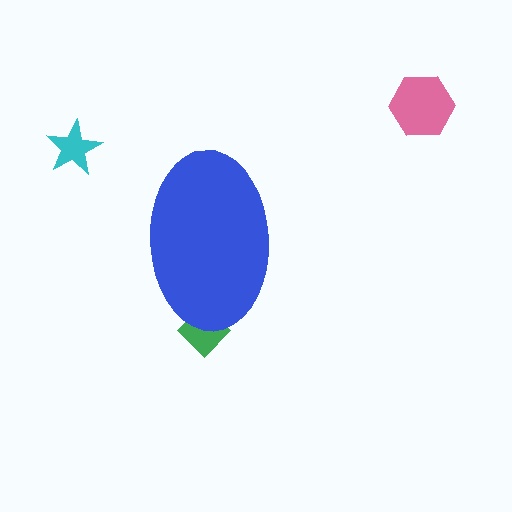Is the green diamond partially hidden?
Yes, the green diamond is partially hidden behind the blue ellipse.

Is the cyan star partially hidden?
No, the cyan star is fully visible.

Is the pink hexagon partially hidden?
No, the pink hexagon is fully visible.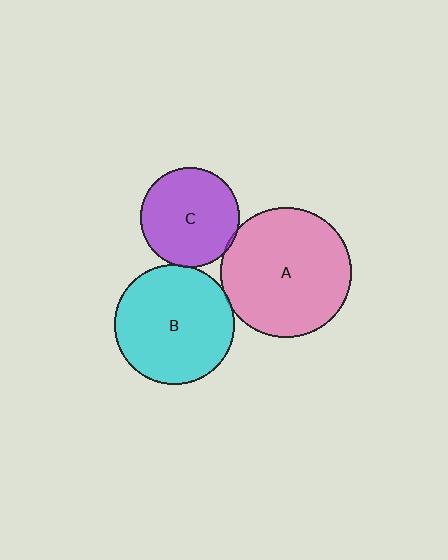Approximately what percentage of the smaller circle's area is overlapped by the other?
Approximately 5%.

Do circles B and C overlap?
Yes.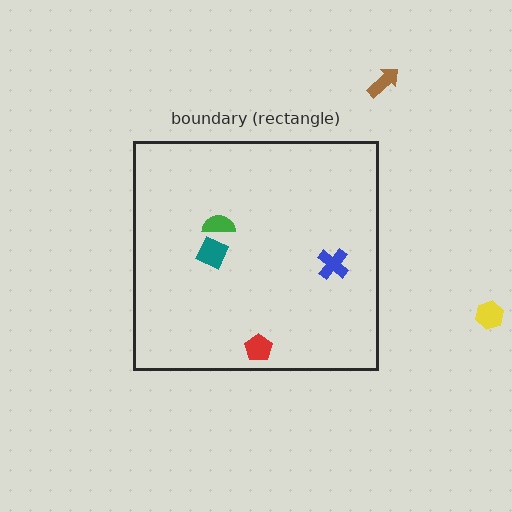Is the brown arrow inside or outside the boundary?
Outside.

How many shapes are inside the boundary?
4 inside, 2 outside.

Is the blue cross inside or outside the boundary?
Inside.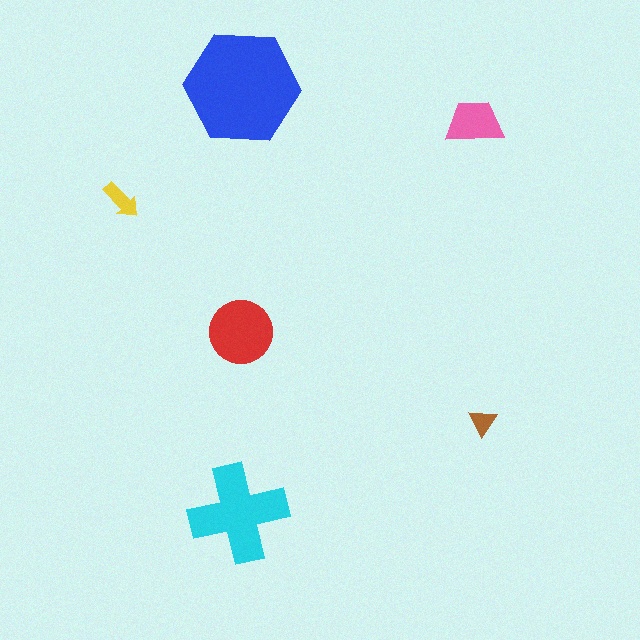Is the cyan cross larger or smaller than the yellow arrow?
Larger.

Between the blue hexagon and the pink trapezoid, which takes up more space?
The blue hexagon.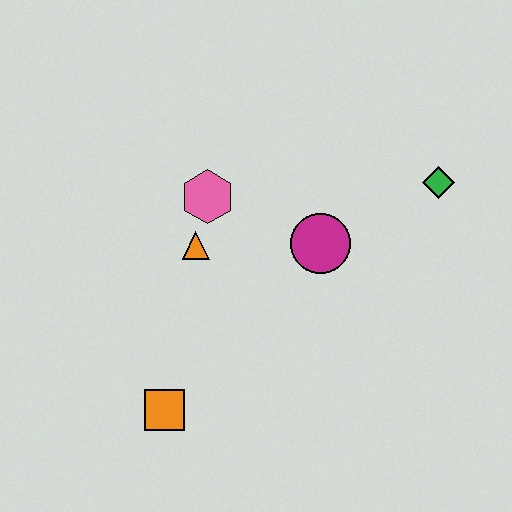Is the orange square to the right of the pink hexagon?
No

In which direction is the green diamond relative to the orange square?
The green diamond is to the right of the orange square.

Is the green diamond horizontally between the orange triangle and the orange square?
No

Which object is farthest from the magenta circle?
The orange square is farthest from the magenta circle.